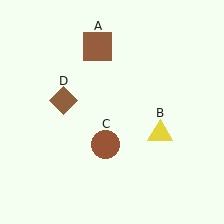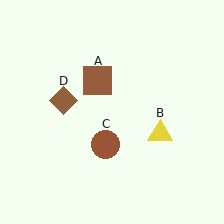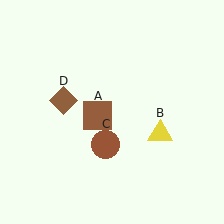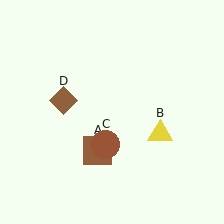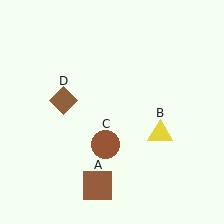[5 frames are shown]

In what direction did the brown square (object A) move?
The brown square (object A) moved down.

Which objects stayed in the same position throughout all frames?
Yellow triangle (object B) and brown circle (object C) and brown diamond (object D) remained stationary.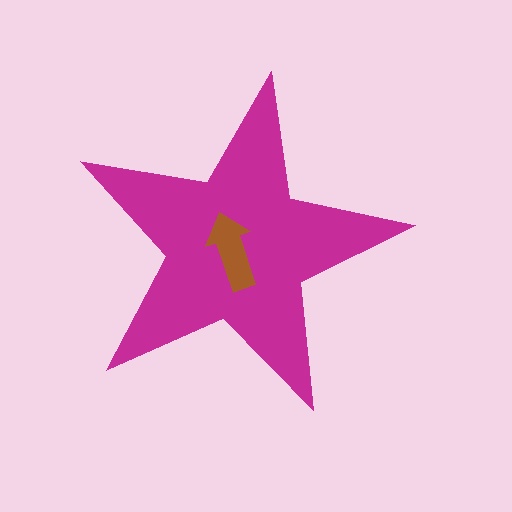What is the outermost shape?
The magenta star.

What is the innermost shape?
The brown arrow.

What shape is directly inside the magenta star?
The brown arrow.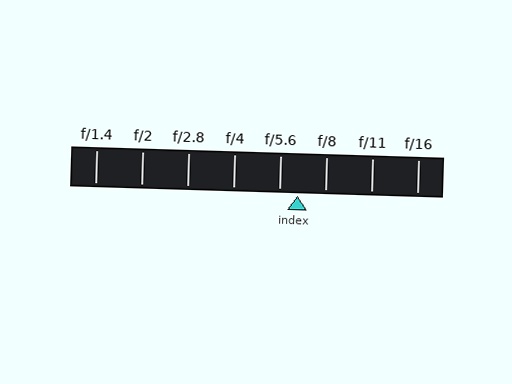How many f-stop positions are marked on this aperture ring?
There are 8 f-stop positions marked.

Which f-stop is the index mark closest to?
The index mark is closest to f/5.6.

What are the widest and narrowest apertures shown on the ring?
The widest aperture shown is f/1.4 and the narrowest is f/16.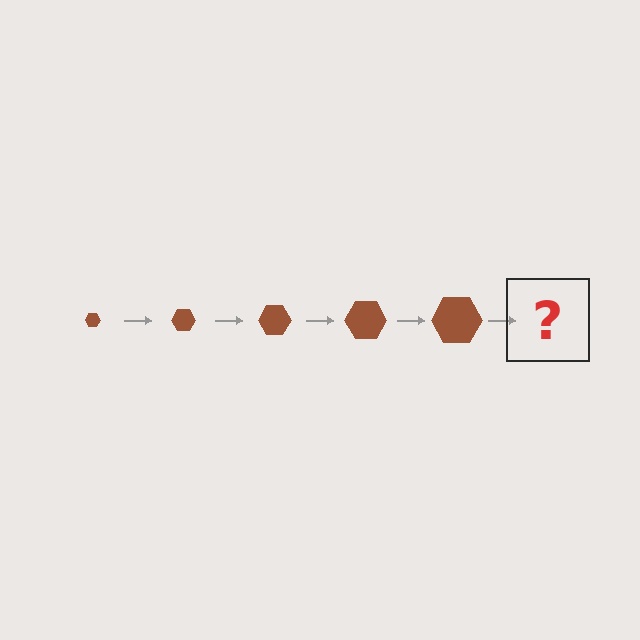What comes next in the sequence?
The next element should be a brown hexagon, larger than the previous one.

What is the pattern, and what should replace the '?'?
The pattern is that the hexagon gets progressively larger each step. The '?' should be a brown hexagon, larger than the previous one.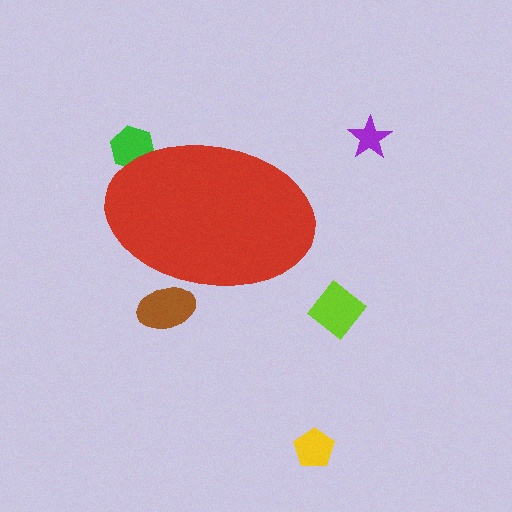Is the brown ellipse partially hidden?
Yes, the brown ellipse is partially hidden behind the red ellipse.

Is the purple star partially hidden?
No, the purple star is fully visible.